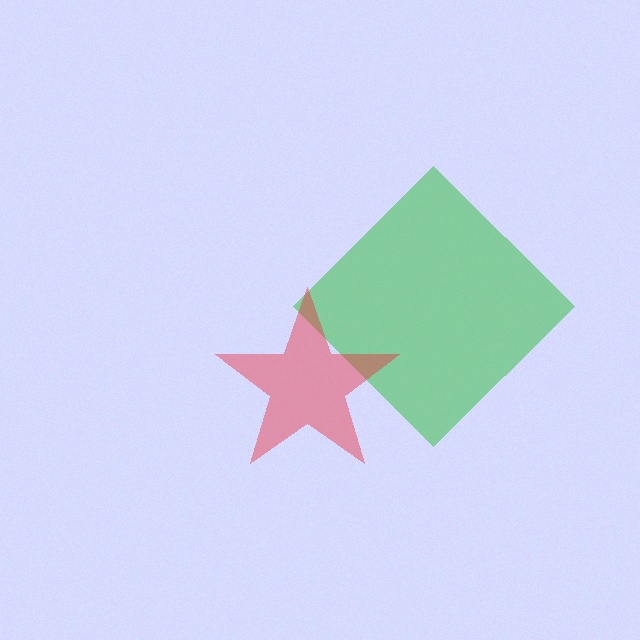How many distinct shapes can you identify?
There are 2 distinct shapes: a green diamond, a red star.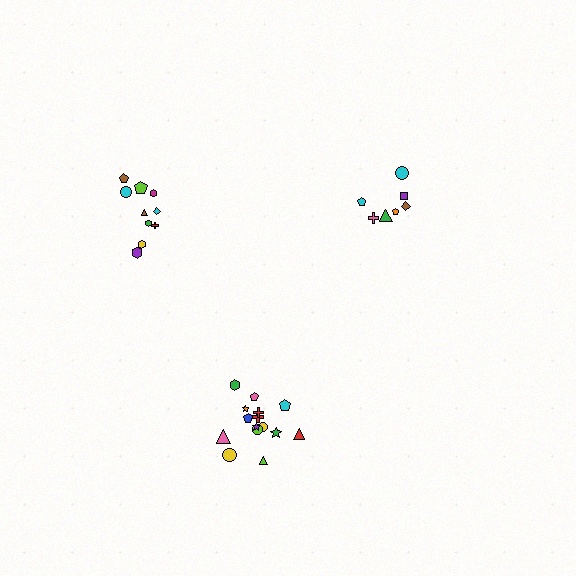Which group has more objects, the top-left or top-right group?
The top-left group.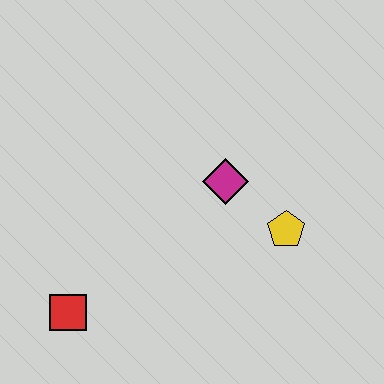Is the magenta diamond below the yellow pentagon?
No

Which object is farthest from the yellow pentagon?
The red square is farthest from the yellow pentagon.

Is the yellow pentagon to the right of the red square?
Yes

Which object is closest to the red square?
The magenta diamond is closest to the red square.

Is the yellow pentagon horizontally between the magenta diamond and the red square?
No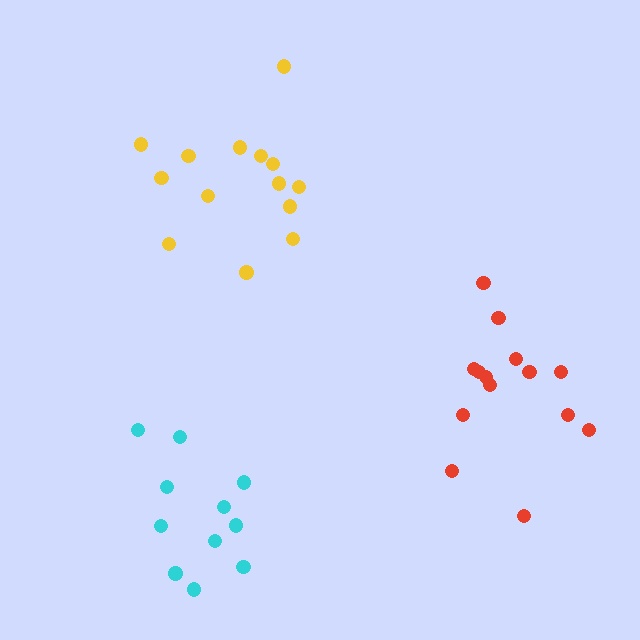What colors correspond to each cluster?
The clusters are colored: red, cyan, yellow.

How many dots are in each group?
Group 1: 14 dots, Group 2: 11 dots, Group 3: 14 dots (39 total).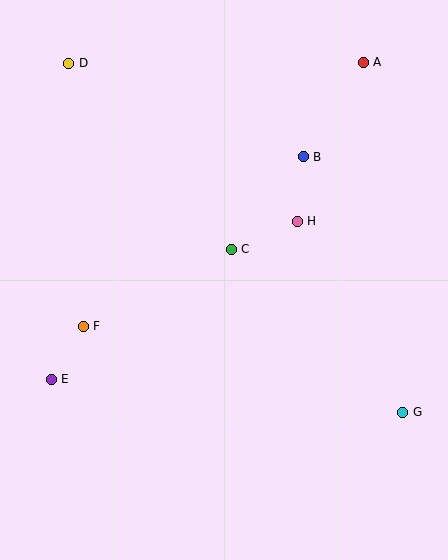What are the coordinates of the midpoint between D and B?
The midpoint between D and B is at (186, 110).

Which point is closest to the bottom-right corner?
Point G is closest to the bottom-right corner.